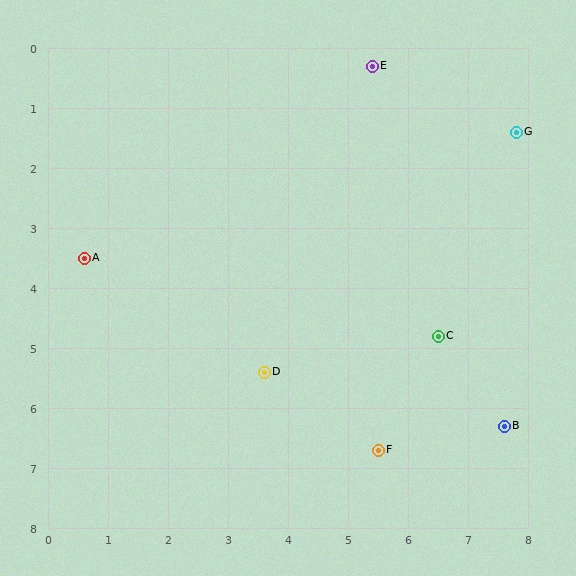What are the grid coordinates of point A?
Point A is at approximately (0.6, 3.5).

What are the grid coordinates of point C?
Point C is at approximately (6.5, 4.8).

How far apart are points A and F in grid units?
Points A and F are about 5.9 grid units apart.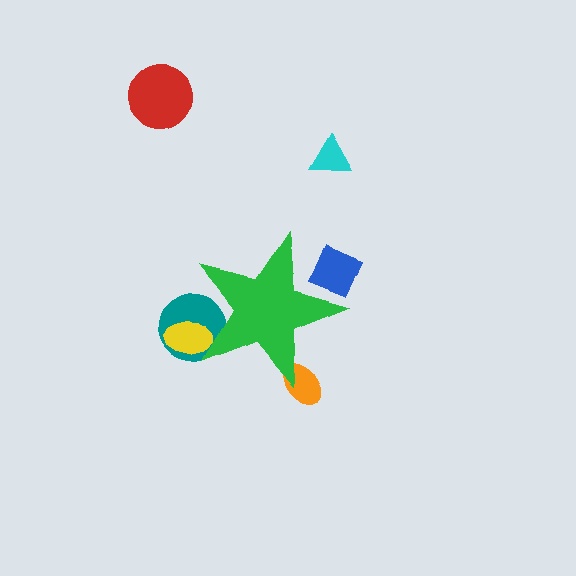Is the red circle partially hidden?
No, the red circle is fully visible.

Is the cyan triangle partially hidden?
No, the cyan triangle is fully visible.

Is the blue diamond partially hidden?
Yes, the blue diamond is partially hidden behind the green star.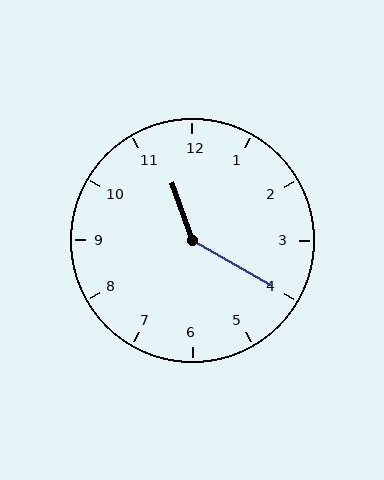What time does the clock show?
11:20.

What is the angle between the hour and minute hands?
Approximately 140 degrees.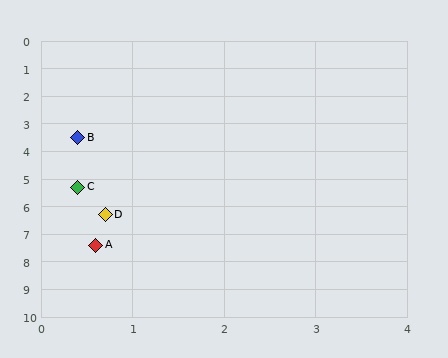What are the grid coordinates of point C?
Point C is at approximately (0.4, 5.3).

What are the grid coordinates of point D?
Point D is at approximately (0.7, 6.3).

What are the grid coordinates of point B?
Point B is at approximately (0.4, 3.5).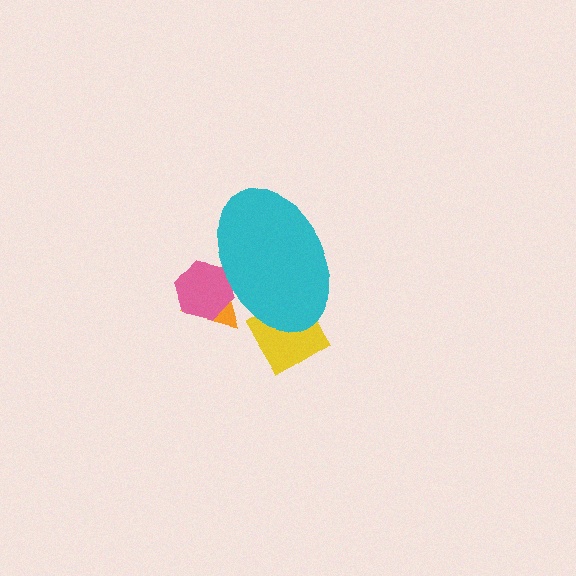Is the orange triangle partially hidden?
Yes, the orange triangle is partially hidden behind the cyan ellipse.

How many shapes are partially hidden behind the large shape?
3 shapes are partially hidden.